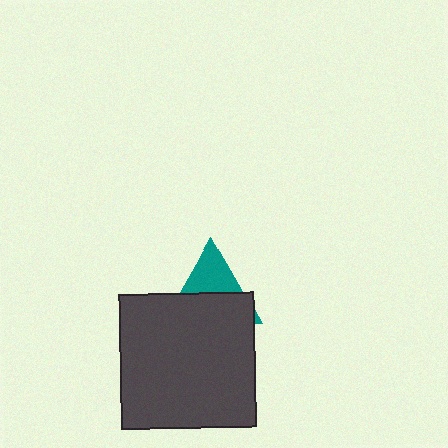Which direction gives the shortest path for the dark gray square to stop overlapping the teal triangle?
Moving down gives the shortest separation.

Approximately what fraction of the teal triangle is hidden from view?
Roughly 61% of the teal triangle is hidden behind the dark gray square.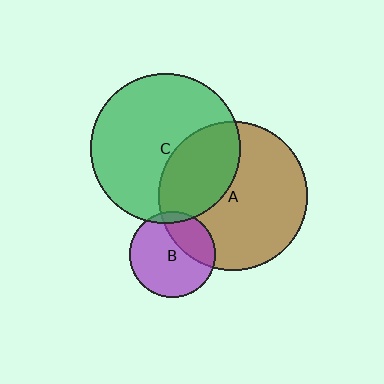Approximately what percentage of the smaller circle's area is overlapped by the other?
Approximately 30%.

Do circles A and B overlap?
Yes.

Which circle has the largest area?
Circle C (green).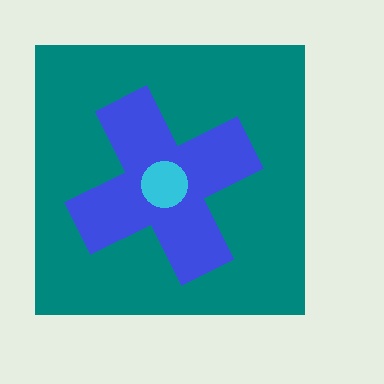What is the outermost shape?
The teal square.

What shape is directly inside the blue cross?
The cyan circle.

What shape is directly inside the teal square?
The blue cross.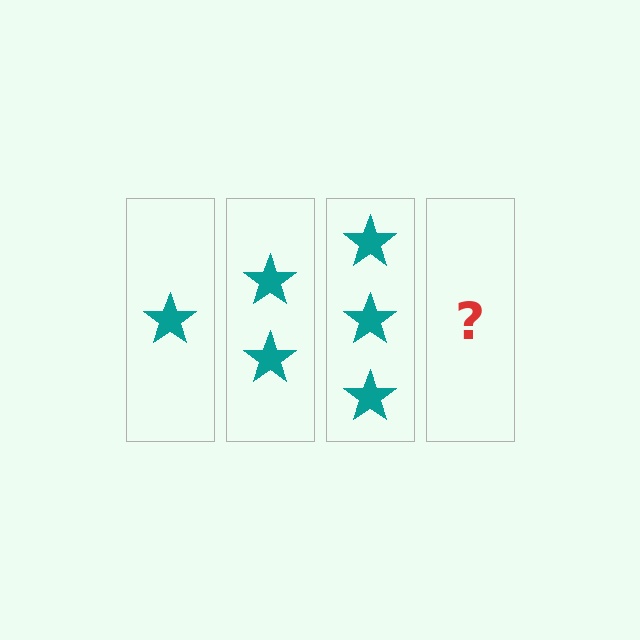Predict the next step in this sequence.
The next step is 4 stars.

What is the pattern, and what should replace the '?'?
The pattern is that each step adds one more star. The '?' should be 4 stars.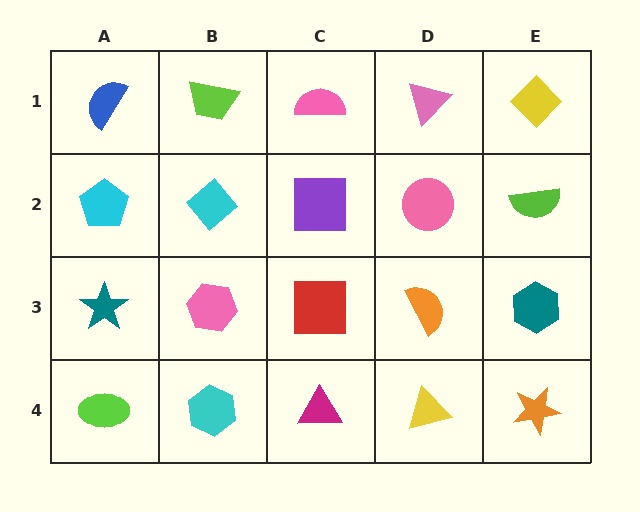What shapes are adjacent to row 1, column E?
A lime semicircle (row 2, column E), a pink triangle (row 1, column D).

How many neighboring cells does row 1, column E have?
2.